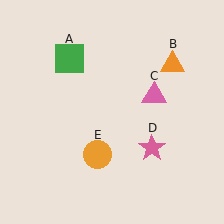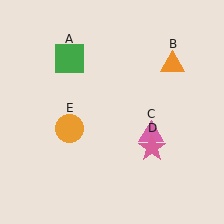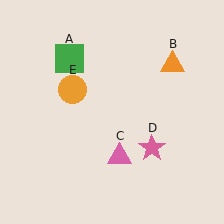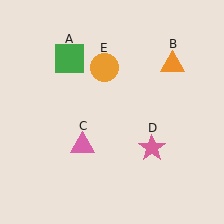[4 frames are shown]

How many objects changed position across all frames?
2 objects changed position: pink triangle (object C), orange circle (object E).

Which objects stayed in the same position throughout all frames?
Green square (object A) and orange triangle (object B) and pink star (object D) remained stationary.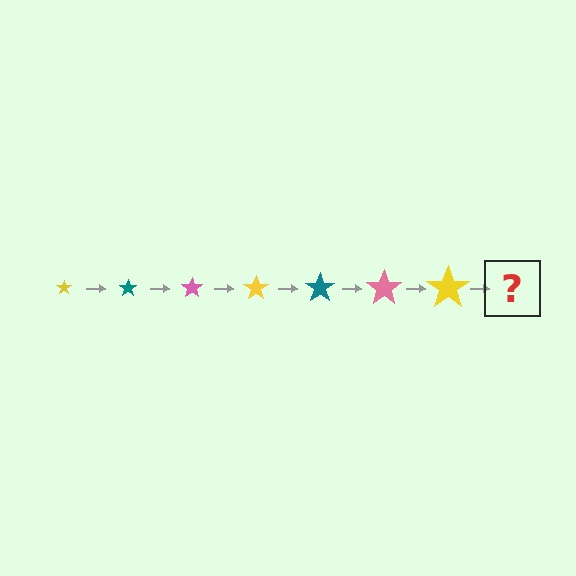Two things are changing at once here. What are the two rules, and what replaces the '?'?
The two rules are that the star grows larger each step and the color cycles through yellow, teal, and pink. The '?' should be a teal star, larger than the previous one.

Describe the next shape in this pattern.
It should be a teal star, larger than the previous one.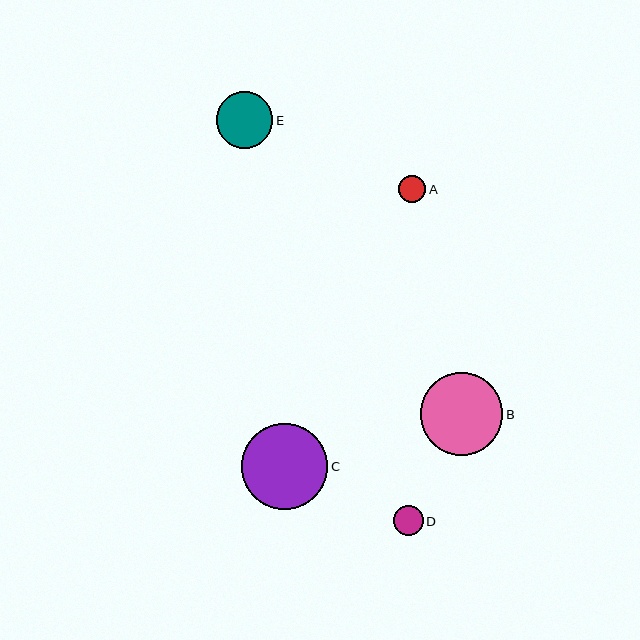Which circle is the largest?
Circle C is the largest with a size of approximately 86 pixels.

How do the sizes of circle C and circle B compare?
Circle C and circle B are approximately the same size.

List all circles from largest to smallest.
From largest to smallest: C, B, E, D, A.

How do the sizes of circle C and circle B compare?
Circle C and circle B are approximately the same size.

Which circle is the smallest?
Circle A is the smallest with a size of approximately 27 pixels.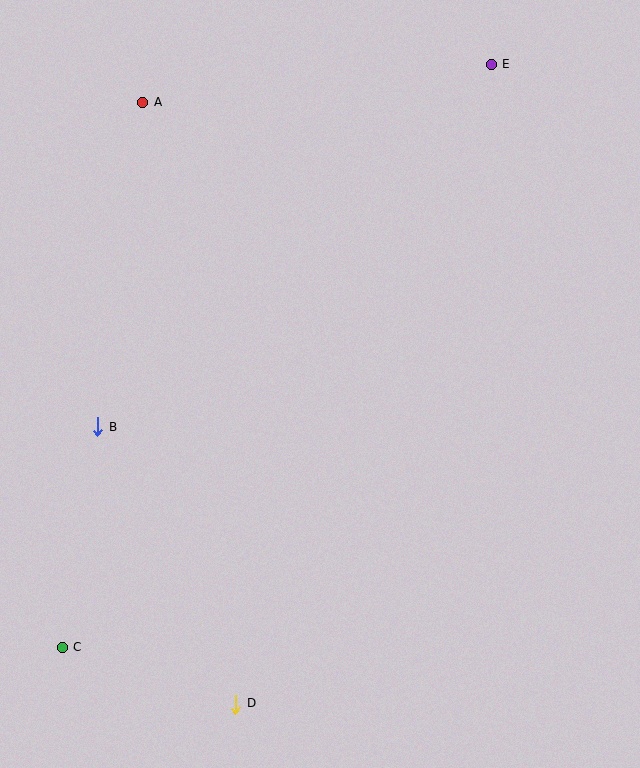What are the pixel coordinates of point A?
Point A is at (143, 102).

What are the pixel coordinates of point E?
Point E is at (491, 64).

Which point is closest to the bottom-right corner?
Point D is closest to the bottom-right corner.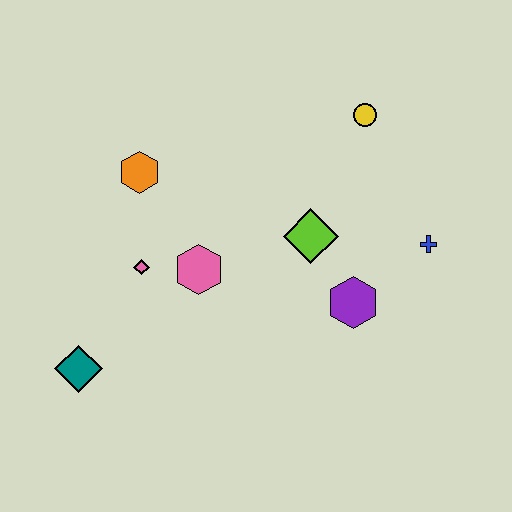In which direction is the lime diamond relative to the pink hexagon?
The lime diamond is to the right of the pink hexagon.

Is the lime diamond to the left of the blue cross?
Yes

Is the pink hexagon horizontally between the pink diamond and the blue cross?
Yes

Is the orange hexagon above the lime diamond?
Yes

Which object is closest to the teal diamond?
The pink diamond is closest to the teal diamond.